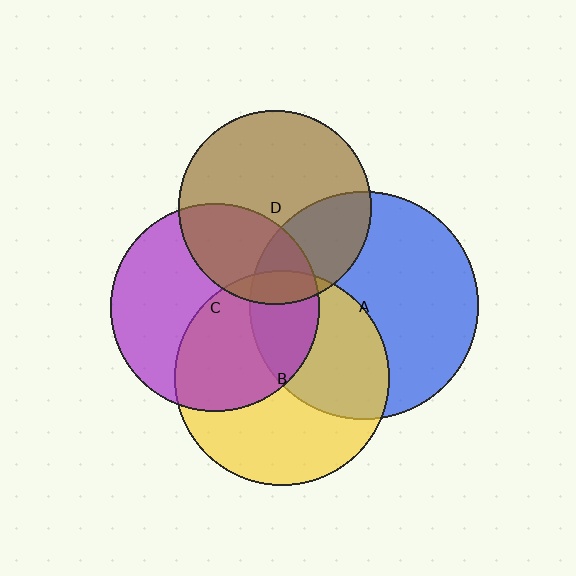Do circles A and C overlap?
Yes.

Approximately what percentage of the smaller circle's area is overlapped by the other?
Approximately 20%.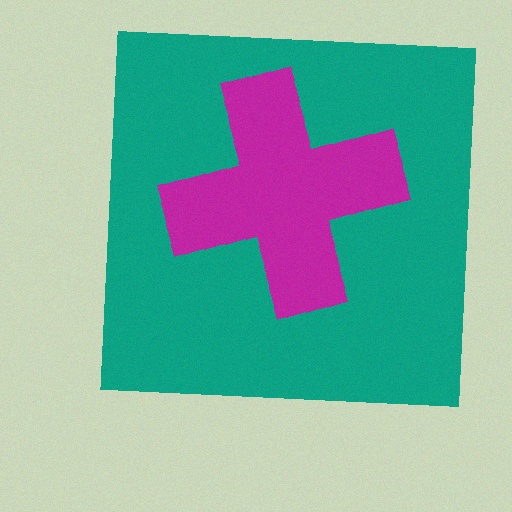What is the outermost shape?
The teal square.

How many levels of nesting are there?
2.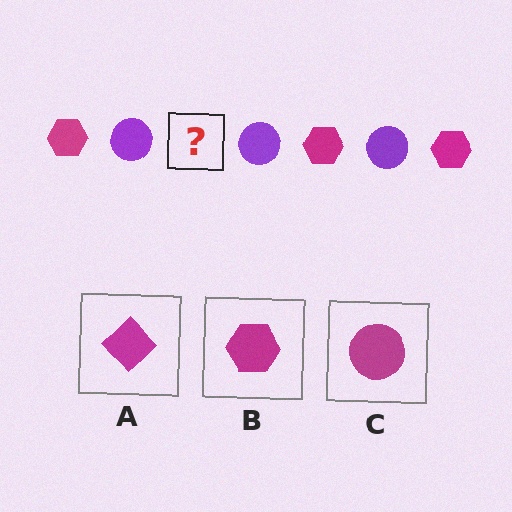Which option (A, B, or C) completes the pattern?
B.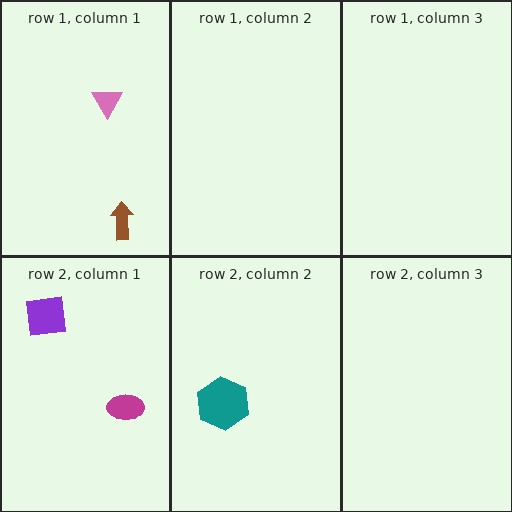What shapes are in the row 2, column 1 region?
The magenta ellipse, the purple square.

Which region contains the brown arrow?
The row 1, column 1 region.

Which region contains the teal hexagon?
The row 2, column 2 region.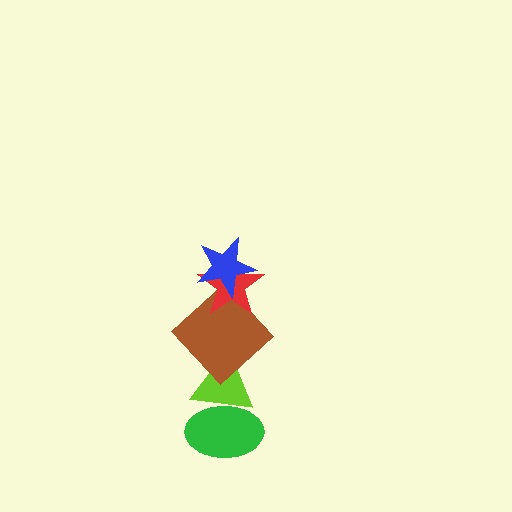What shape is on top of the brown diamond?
The red star is on top of the brown diamond.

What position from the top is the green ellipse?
The green ellipse is 5th from the top.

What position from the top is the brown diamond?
The brown diamond is 3rd from the top.